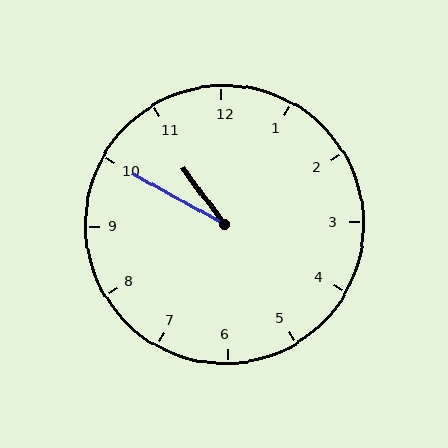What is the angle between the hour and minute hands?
Approximately 25 degrees.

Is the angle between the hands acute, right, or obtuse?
It is acute.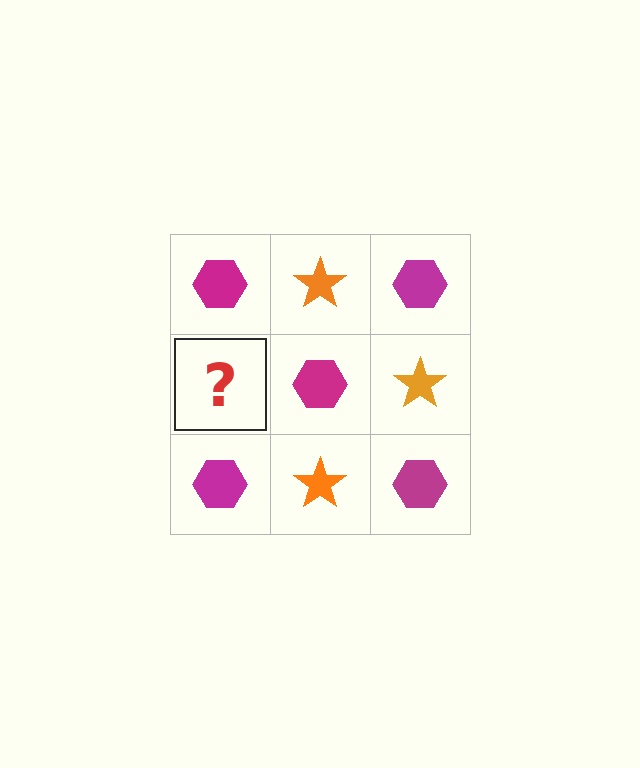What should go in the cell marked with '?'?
The missing cell should contain an orange star.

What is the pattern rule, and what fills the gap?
The rule is that it alternates magenta hexagon and orange star in a checkerboard pattern. The gap should be filled with an orange star.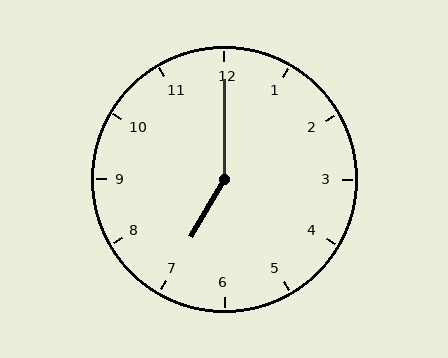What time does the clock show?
7:00.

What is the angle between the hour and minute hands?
Approximately 150 degrees.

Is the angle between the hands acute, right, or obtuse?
It is obtuse.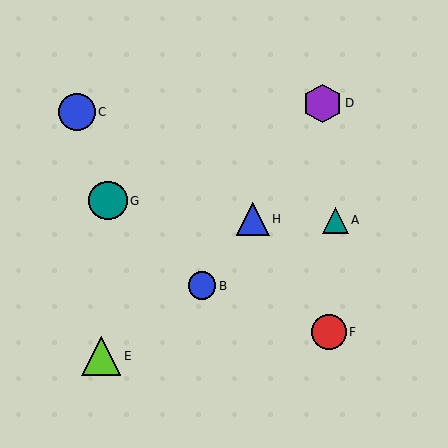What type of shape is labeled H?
Shape H is a blue triangle.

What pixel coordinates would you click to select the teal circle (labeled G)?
Click at (108, 201) to select the teal circle G.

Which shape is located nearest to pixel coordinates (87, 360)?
The lime triangle (labeled E) at (101, 356) is nearest to that location.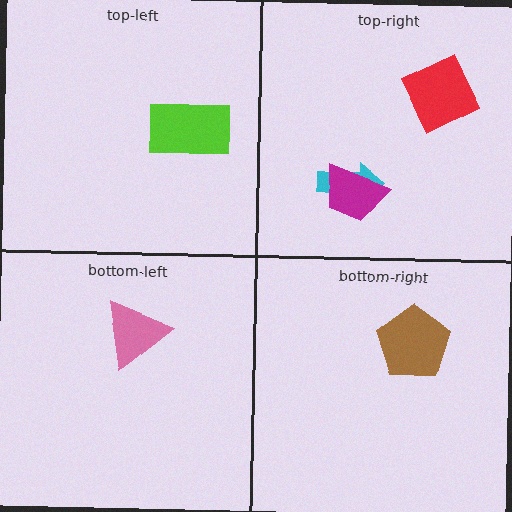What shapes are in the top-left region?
The lime rectangle.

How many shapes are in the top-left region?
1.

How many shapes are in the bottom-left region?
1.